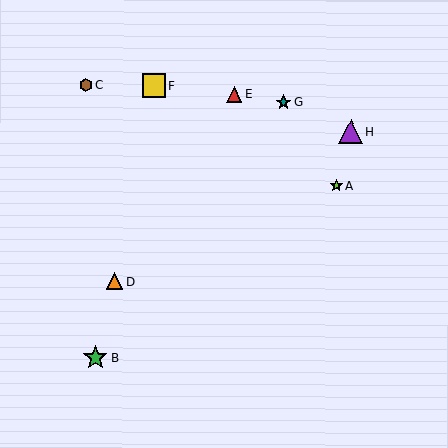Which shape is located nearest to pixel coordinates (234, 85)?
The red triangle (labeled E) at (234, 95) is nearest to that location.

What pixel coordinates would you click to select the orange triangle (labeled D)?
Click at (114, 281) to select the orange triangle D.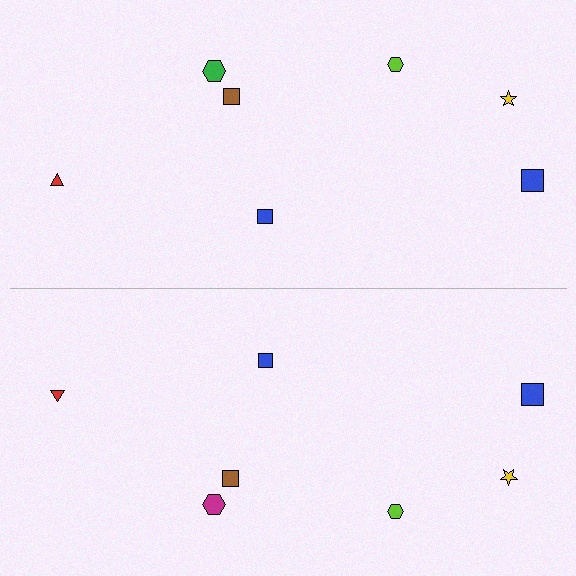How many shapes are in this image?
There are 14 shapes in this image.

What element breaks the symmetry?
The magenta hexagon on the bottom side breaks the symmetry — its mirror counterpart is green.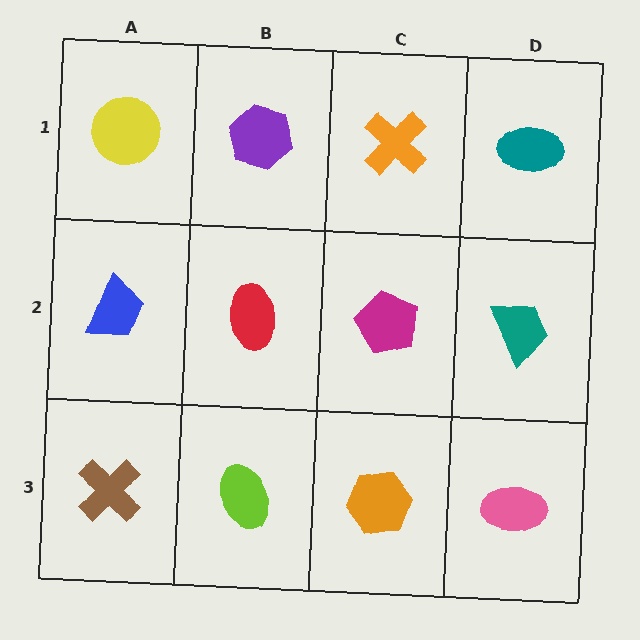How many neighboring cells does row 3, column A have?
2.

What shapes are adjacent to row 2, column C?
An orange cross (row 1, column C), an orange hexagon (row 3, column C), a red ellipse (row 2, column B), a teal trapezoid (row 2, column D).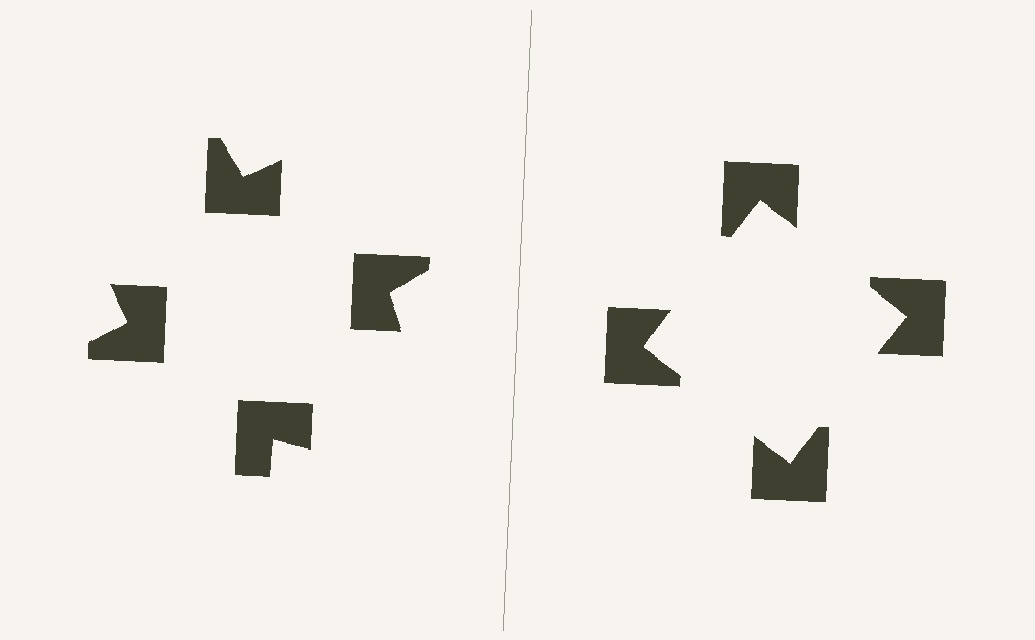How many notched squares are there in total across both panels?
8 — 4 on each side.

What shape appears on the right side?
An illusory square.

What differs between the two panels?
The notched squares are positioned identically on both sides; only the wedge orientations differ. On the right they align to a square; on the left they are misaligned.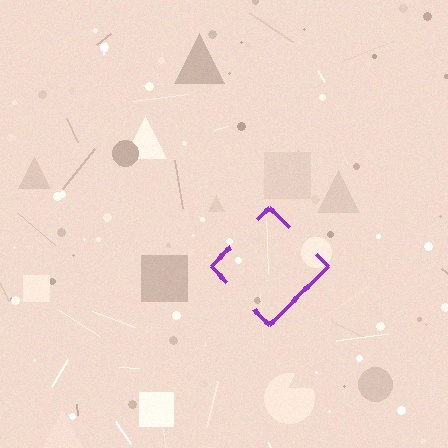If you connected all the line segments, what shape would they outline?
They would outline a diamond.